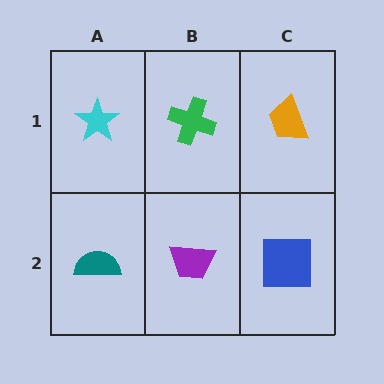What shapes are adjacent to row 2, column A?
A cyan star (row 1, column A), a purple trapezoid (row 2, column B).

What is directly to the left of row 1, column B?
A cyan star.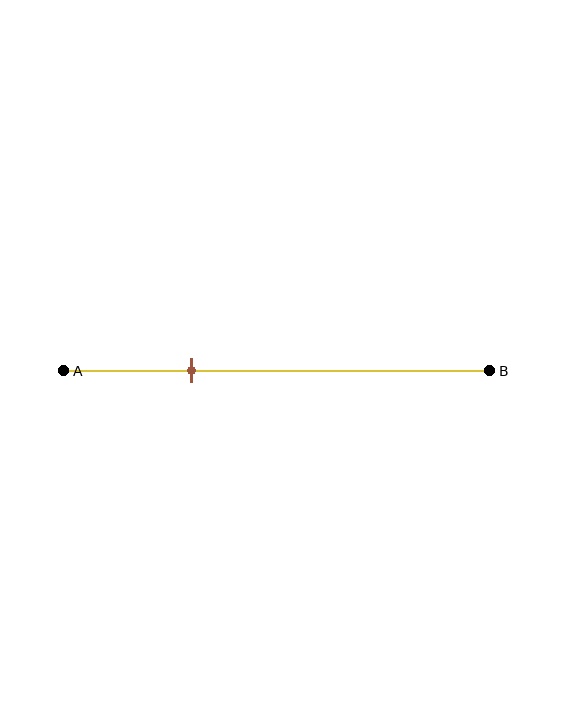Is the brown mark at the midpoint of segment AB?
No, the mark is at about 30% from A, not at the 50% midpoint.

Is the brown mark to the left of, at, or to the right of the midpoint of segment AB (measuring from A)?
The brown mark is to the left of the midpoint of segment AB.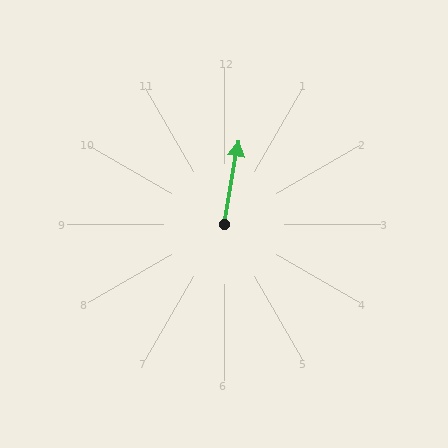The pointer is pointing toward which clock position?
Roughly 12 o'clock.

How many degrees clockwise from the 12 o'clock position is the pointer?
Approximately 10 degrees.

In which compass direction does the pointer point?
North.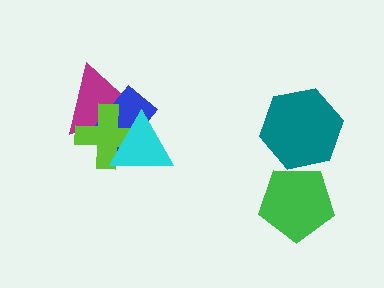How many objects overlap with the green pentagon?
0 objects overlap with the green pentagon.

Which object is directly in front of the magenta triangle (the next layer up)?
The blue rectangle is directly in front of the magenta triangle.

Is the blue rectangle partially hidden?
Yes, it is partially covered by another shape.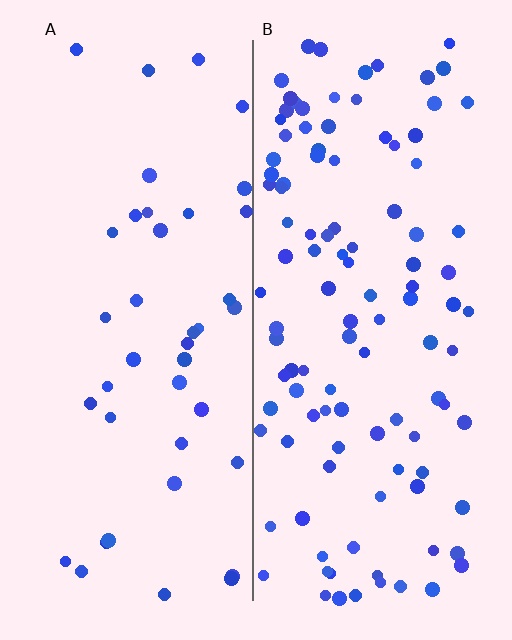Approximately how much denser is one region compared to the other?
Approximately 2.7× — region B over region A.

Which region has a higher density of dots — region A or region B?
B (the right).